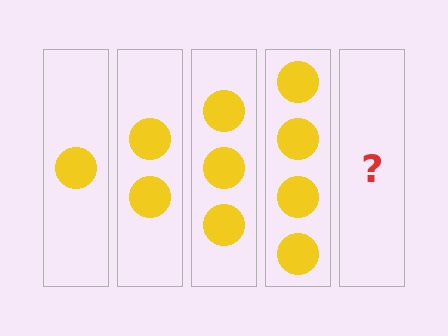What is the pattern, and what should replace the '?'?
The pattern is that each step adds one more circle. The '?' should be 5 circles.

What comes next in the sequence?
The next element should be 5 circles.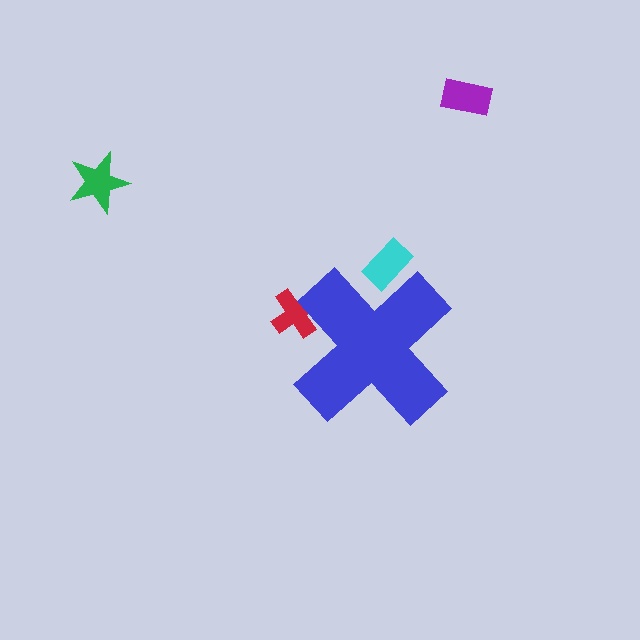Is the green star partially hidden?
No, the green star is fully visible.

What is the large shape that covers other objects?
A blue cross.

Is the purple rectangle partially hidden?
No, the purple rectangle is fully visible.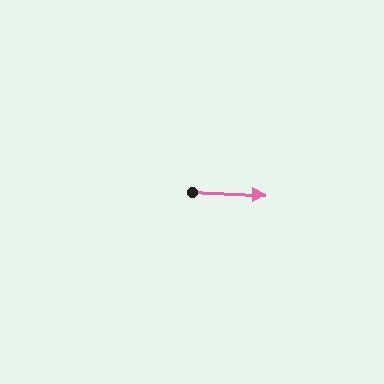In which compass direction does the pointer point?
East.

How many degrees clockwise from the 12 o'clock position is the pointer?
Approximately 90 degrees.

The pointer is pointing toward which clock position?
Roughly 3 o'clock.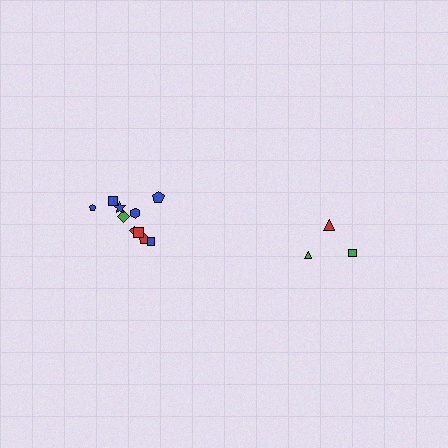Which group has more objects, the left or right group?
The left group.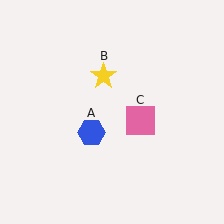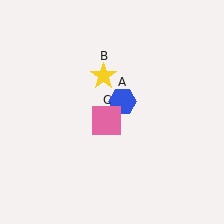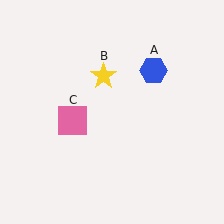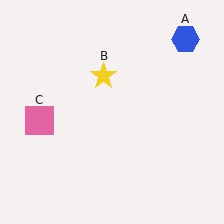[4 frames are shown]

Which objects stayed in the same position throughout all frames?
Yellow star (object B) remained stationary.